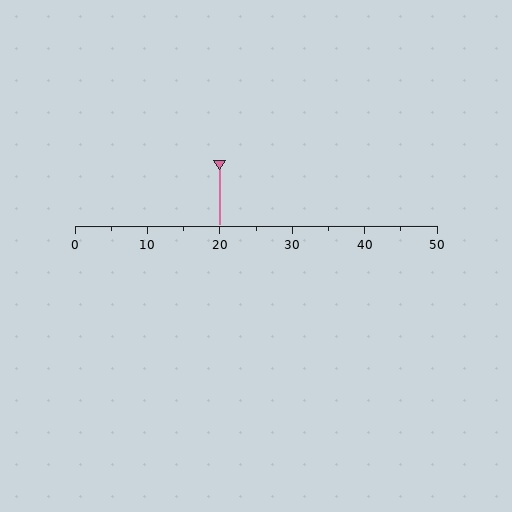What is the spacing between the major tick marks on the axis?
The major ticks are spaced 10 apart.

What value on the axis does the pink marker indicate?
The marker indicates approximately 20.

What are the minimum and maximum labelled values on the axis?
The axis runs from 0 to 50.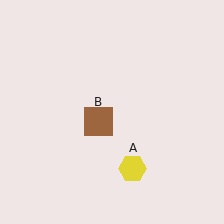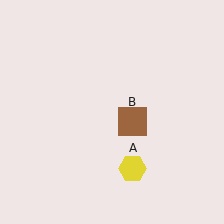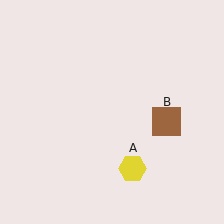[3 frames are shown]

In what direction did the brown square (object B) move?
The brown square (object B) moved right.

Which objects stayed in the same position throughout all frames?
Yellow hexagon (object A) remained stationary.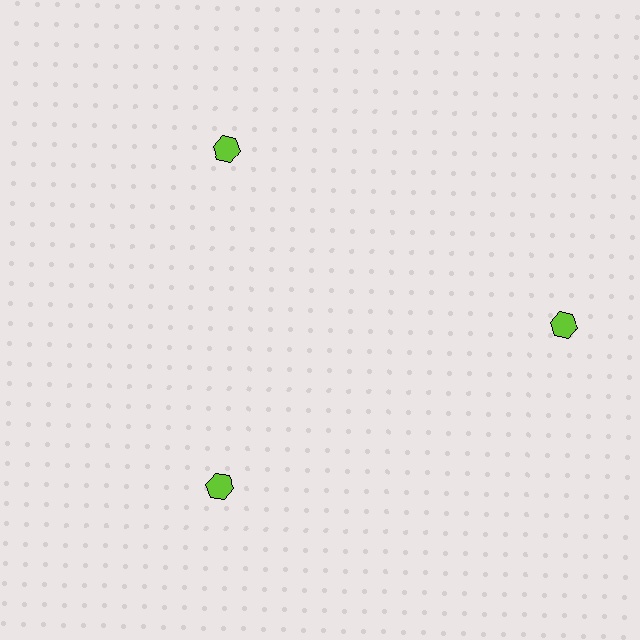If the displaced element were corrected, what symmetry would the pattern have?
It would have 3-fold rotational symmetry — the pattern would map onto itself every 120 degrees.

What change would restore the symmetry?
The symmetry would be restored by moving it inward, back onto the ring so that all 3 hexagons sit at equal angles and equal distance from the center.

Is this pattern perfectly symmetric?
No. The 3 lime hexagons are arranged in a ring, but one element near the 3 o'clock position is pushed outward from the center, breaking the 3-fold rotational symmetry.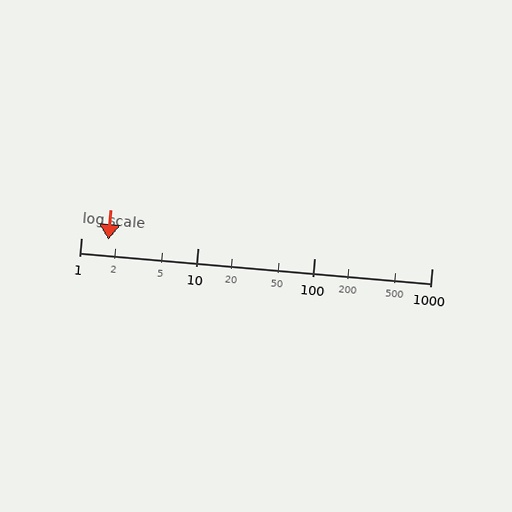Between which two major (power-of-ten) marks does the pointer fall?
The pointer is between 1 and 10.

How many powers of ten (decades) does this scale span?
The scale spans 3 decades, from 1 to 1000.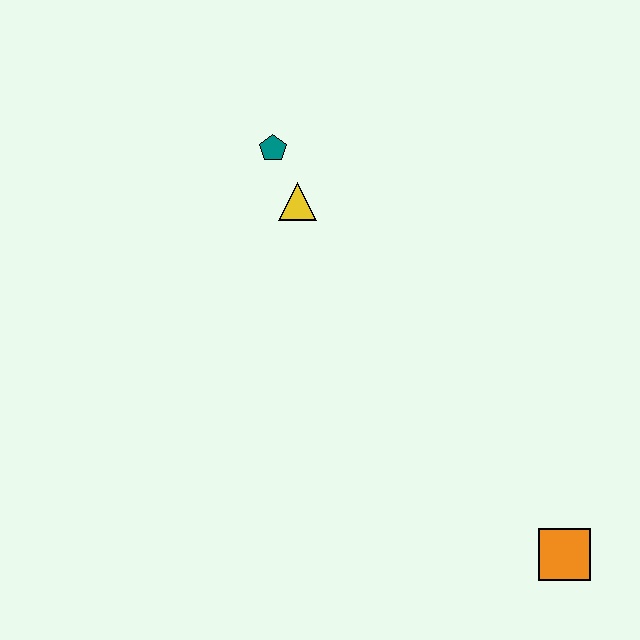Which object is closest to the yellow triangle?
The teal pentagon is closest to the yellow triangle.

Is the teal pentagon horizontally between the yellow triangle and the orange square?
No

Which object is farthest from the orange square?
The teal pentagon is farthest from the orange square.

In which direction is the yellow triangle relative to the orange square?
The yellow triangle is above the orange square.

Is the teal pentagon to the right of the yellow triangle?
No